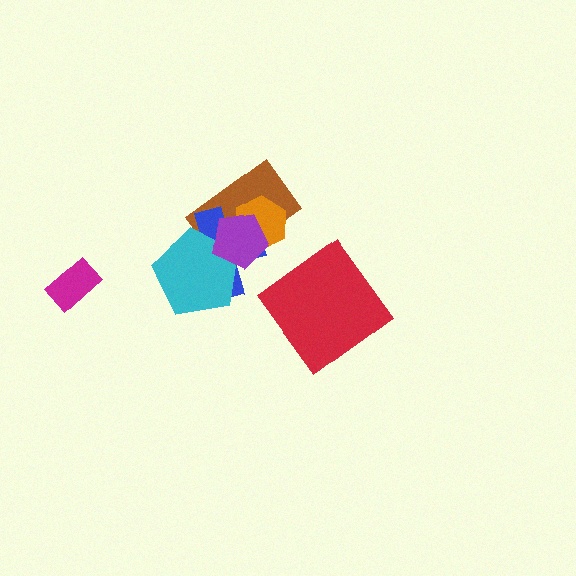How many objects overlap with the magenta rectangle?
0 objects overlap with the magenta rectangle.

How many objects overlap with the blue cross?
4 objects overlap with the blue cross.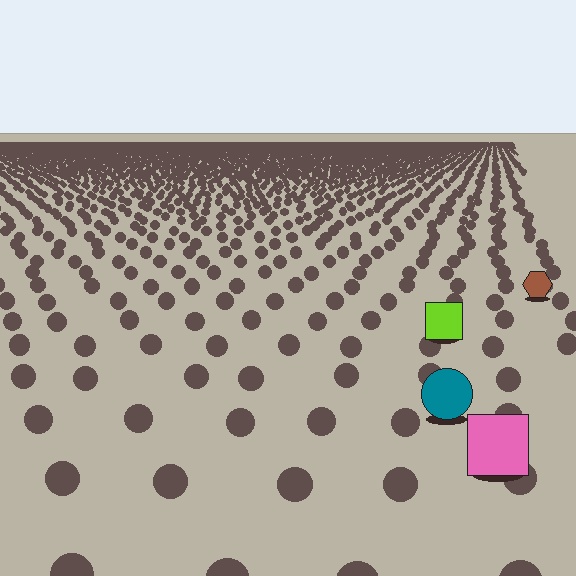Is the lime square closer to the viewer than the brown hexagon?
Yes. The lime square is closer — you can tell from the texture gradient: the ground texture is coarser near it.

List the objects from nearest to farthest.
From nearest to farthest: the pink square, the teal circle, the lime square, the brown hexagon.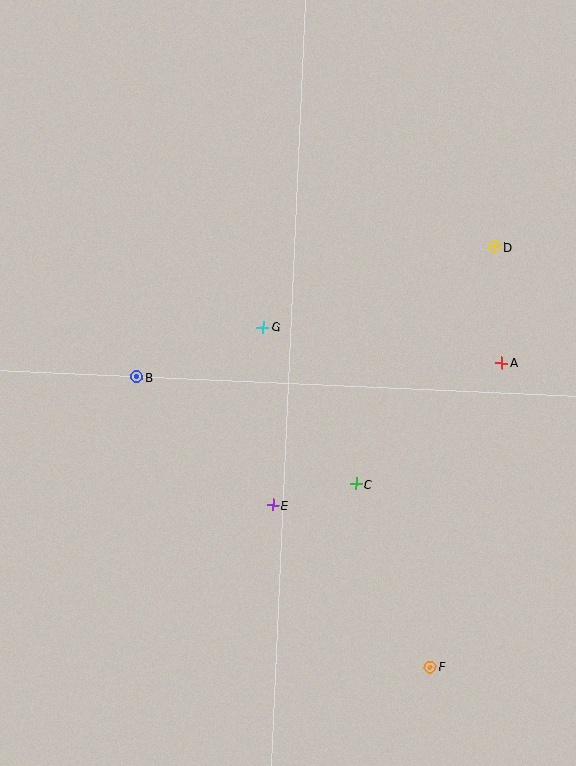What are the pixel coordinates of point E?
Point E is at (273, 505).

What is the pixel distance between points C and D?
The distance between C and D is 275 pixels.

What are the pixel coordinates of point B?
Point B is at (137, 377).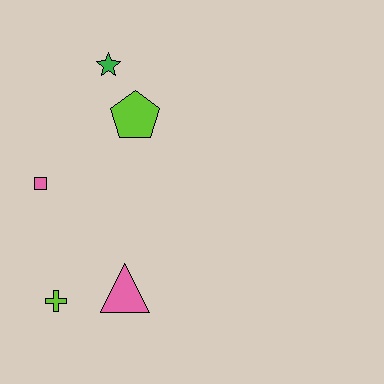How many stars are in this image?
There is 1 star.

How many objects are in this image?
There are 5 objects.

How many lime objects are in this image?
There are 2 lime objects.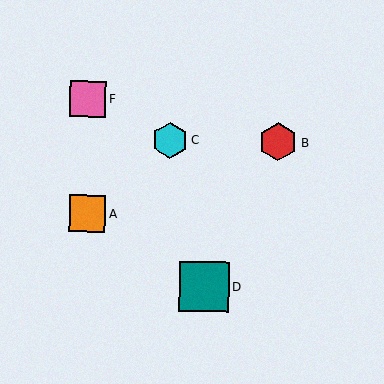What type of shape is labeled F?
Shape F is a pink square.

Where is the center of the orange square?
The center of the orange square is at (87, 213).